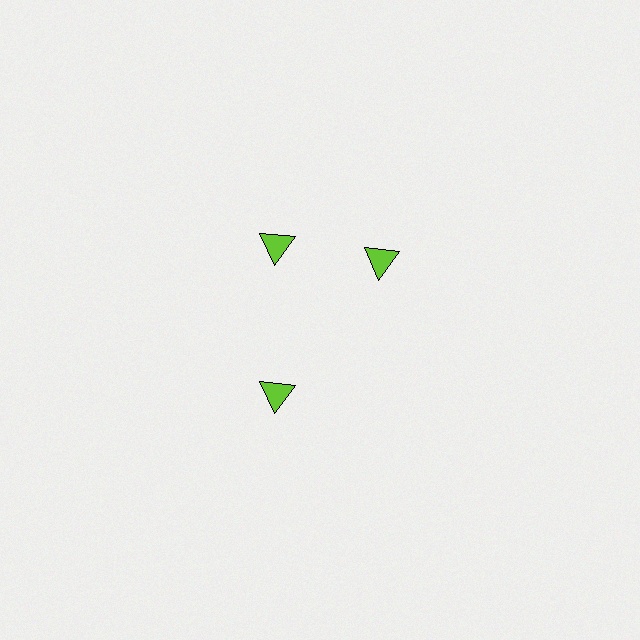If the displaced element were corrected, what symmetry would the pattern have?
It would have 3-fold rotational symmetry — the pattern would map onto itself every 120 degrees.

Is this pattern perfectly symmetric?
No. The 3 lime triangles are arranged in a ring, but one element near the 3 o'clock position is rotated out of alignment along the ring, breaking the 3-fold rotational symmetry.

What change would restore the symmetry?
The symmetry would be restored by rotating it back into even spacing with its neighbors so that all 3 triangles sit at equal angles and equal distance from the center.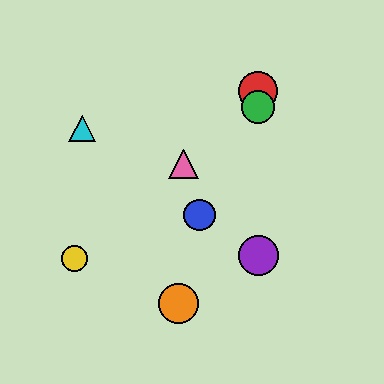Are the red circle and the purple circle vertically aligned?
Yes, both are at x≈258.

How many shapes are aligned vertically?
3 shapes (the red circle, the green circle, the purple circle) are aligned vertically.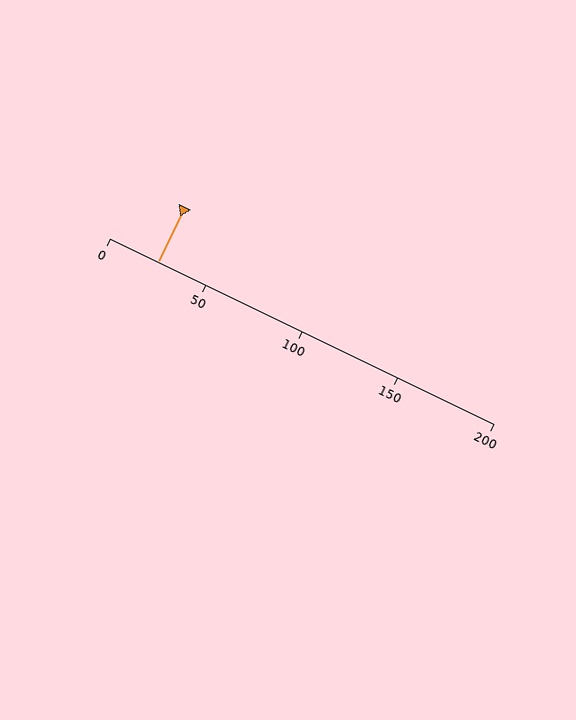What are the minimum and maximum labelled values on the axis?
The axis runs from 0 to 200.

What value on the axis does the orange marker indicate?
The marker indicates approximately 25.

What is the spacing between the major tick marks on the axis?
The major ticks are spaced 50 apart.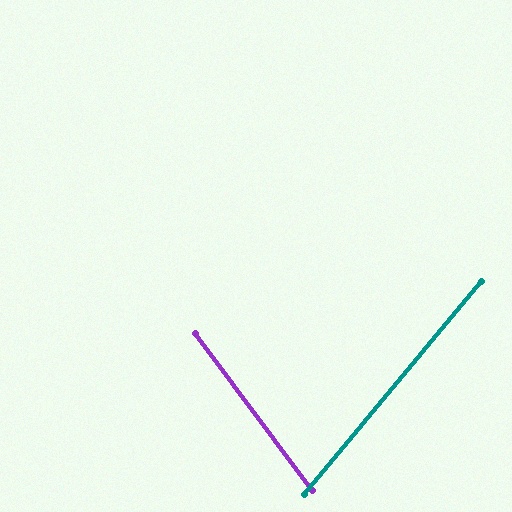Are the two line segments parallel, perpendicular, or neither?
Neither parallel nor perpendicular — they differ by about 77°.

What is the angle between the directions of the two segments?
Approximately 77 degrees.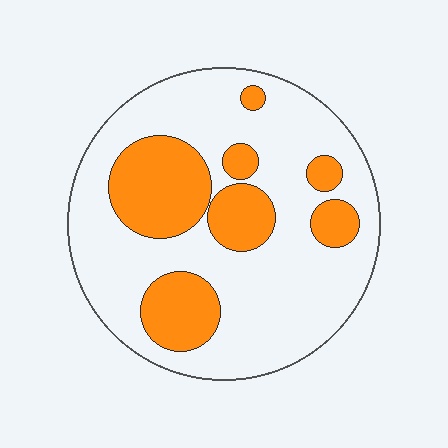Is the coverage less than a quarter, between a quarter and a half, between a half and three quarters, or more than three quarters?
Between a quarter and a half.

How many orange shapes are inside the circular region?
7.